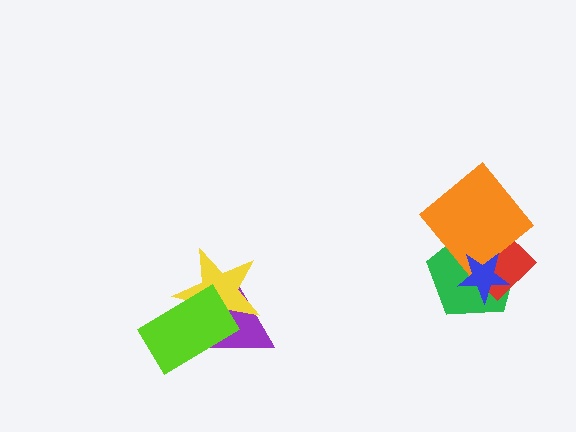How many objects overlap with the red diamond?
3 objects overlap with the red diamond.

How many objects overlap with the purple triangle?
2 objects overlap with the purple triangle.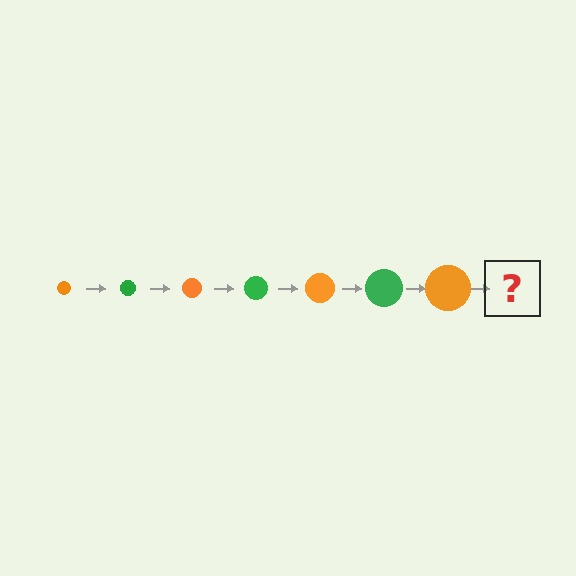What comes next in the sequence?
The next element should be a green circle, larger than the previous one.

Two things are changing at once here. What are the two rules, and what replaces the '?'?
The two rules are that the circle grows larger each step and the color cycles through orange and green. The '?' should be a green circle, larger than the previous one.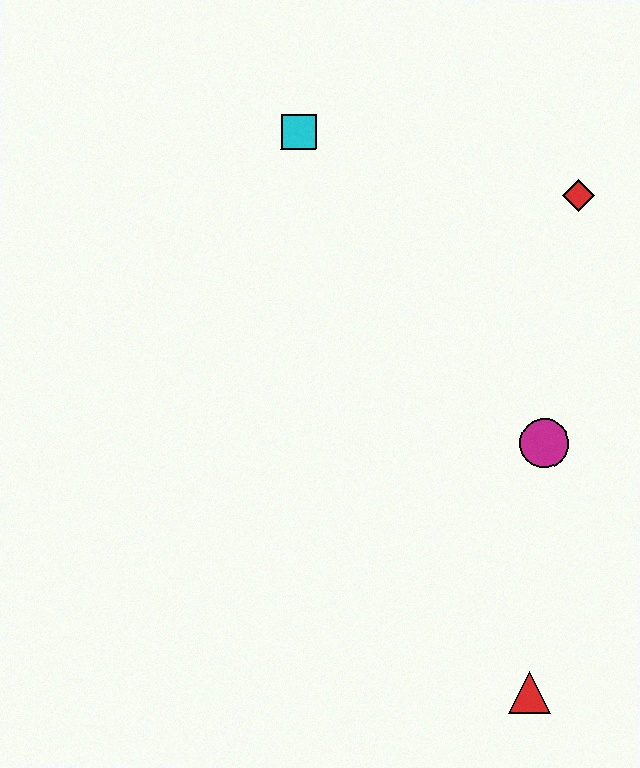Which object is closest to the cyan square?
The red diamond is closest to the cyan square.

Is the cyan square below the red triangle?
No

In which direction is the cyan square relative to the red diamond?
The cyan square is to the left of the red diamond.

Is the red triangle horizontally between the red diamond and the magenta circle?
No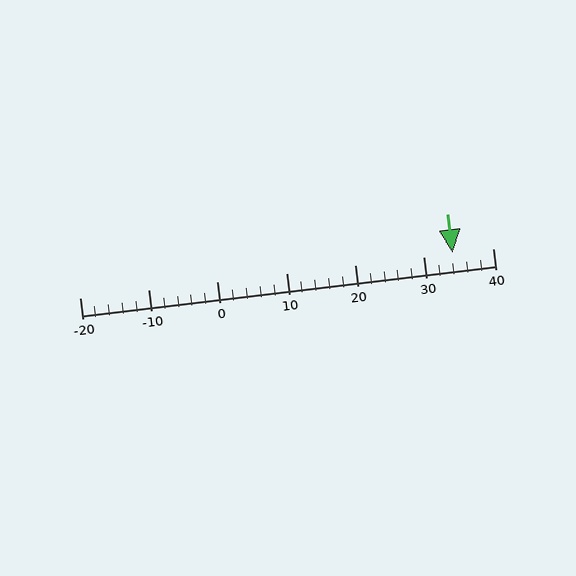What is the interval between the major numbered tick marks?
The major tick marks are spaced 10 units apart.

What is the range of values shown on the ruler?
The ruler shows values from -20 to 40.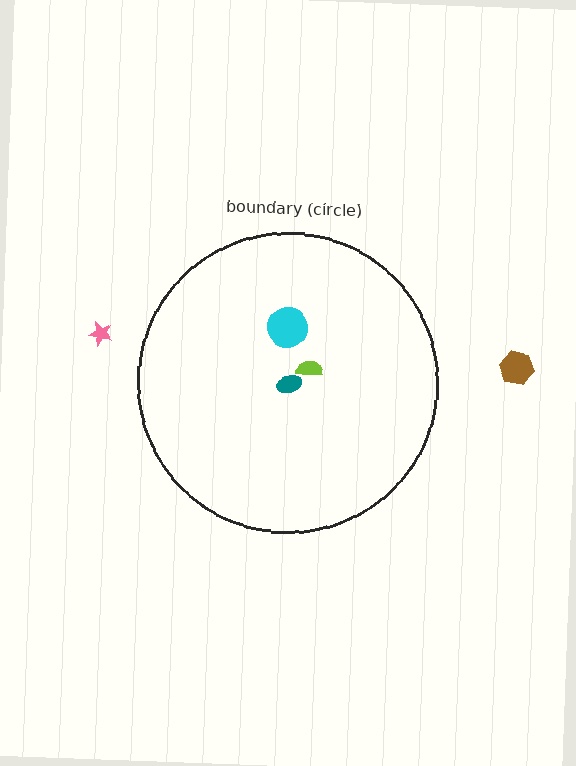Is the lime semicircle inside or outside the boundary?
Inside.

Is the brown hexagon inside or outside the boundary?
Outside.